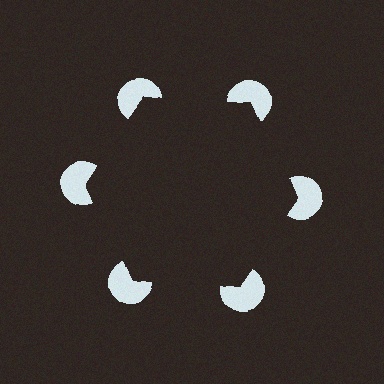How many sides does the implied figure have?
6 sides.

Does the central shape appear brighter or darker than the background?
It typically appears slightly darker than the background, even though no actual brightness change is drawn.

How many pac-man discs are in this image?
There are 6 — one at each vertex of the illusory hexagon.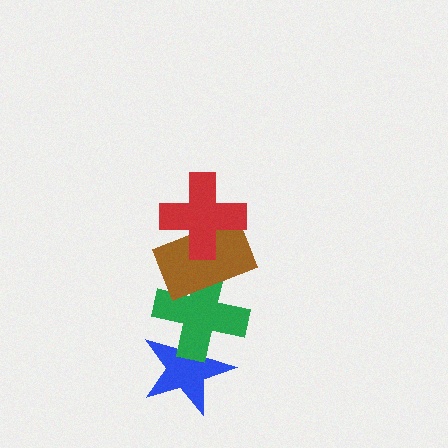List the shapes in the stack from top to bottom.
From top to bottom: the red cross, the brown rectangle, the green cross, the blue star.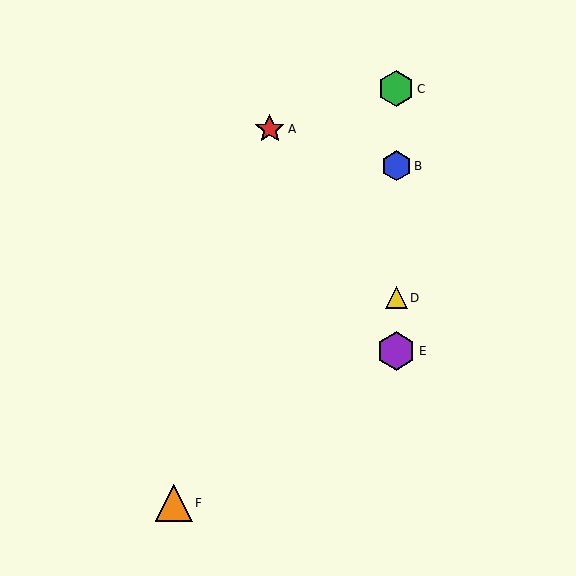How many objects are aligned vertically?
4 objects (B, C, D, E) are aligned vertically.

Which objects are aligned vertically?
Objects B, C, D, E are aligned vertically.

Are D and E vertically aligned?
Yes, both are at x≈396.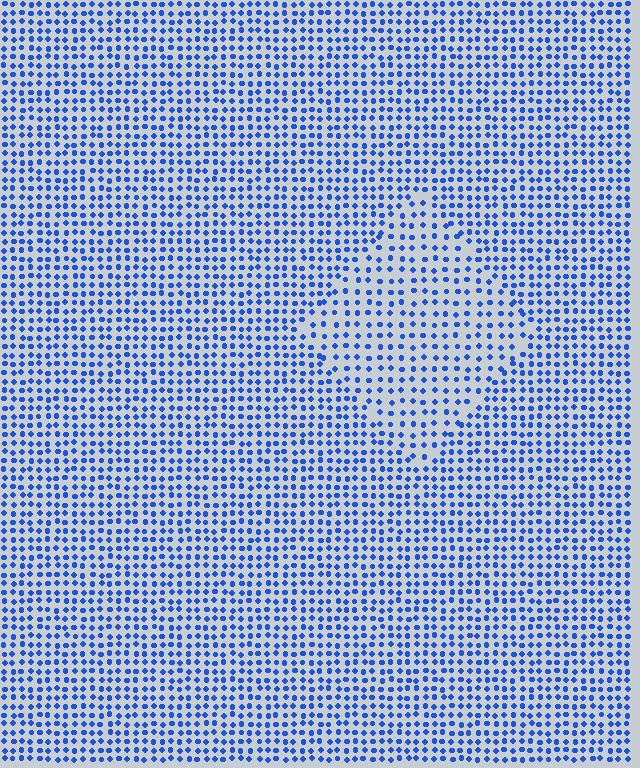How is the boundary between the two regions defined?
The boundary is defined by a change in element density (approximately 1.6x ratio). All elements are the same color, size, and shape.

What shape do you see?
I see a diamond.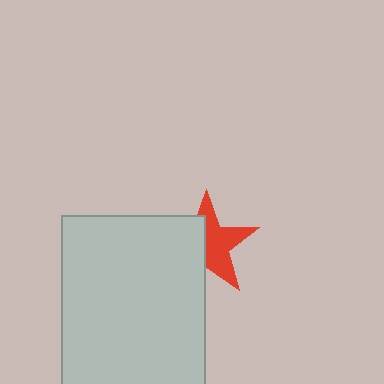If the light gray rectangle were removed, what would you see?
You would see the complete red star.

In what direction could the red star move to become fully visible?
The red star could move right. That would shift it out from behind the light gray rectangle entirely.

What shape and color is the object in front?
The object in front is a light gray rectangle.